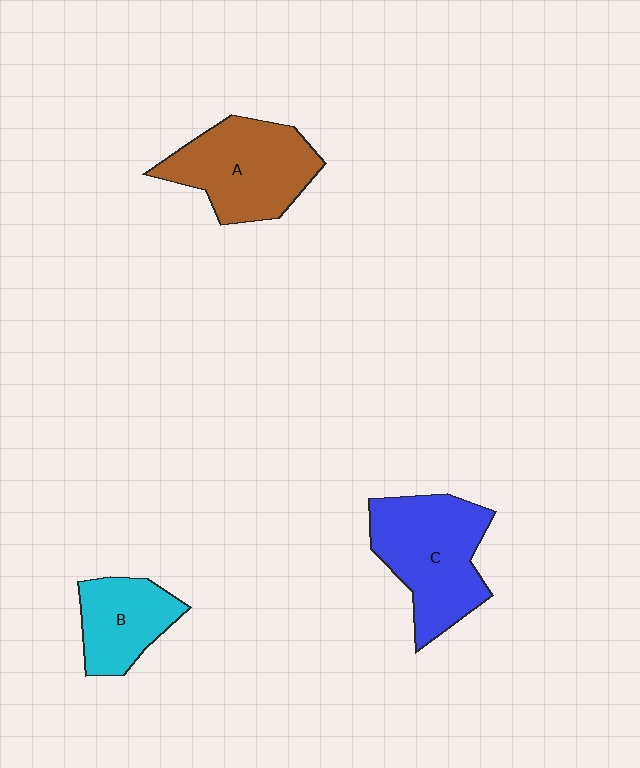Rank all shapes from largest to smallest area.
From largest to smallest: C (blue), A (brown), B (cyan).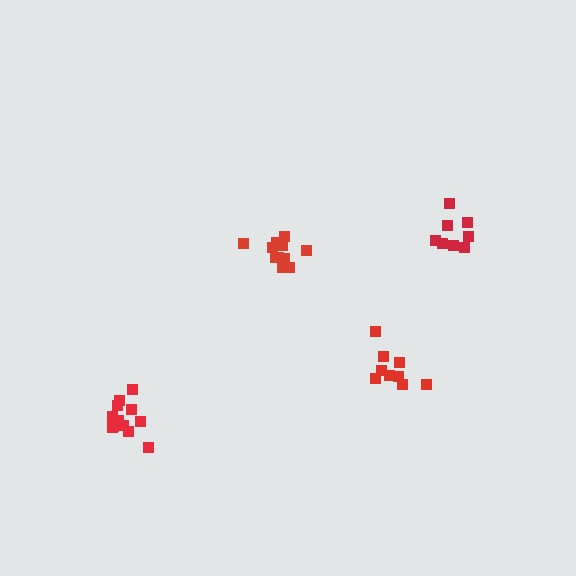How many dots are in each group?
Group 1: 13 dots, Group 2: 8 dots, Group 3: 9 dots, Group 4: 14 dots (44 total).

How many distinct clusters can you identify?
There are 4 distinct clusters.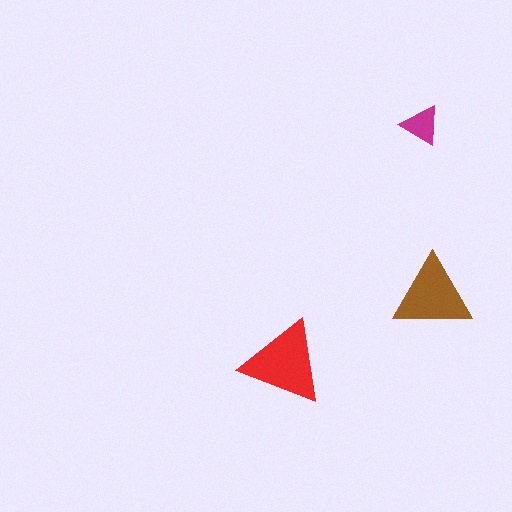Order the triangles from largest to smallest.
the red one, the brown one, the magenta one.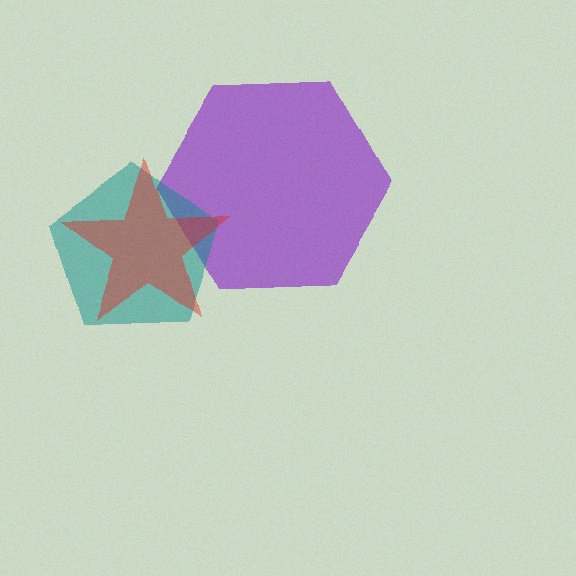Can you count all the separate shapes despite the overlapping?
Yes, there are 3 separate shapes.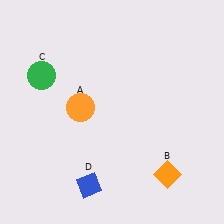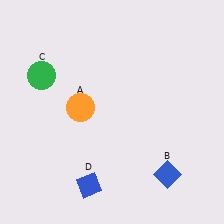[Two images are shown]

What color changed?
The diamond (B) changed from orange in Image 1 to blue in Image 2.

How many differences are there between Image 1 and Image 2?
There is 1 difference between the two images.